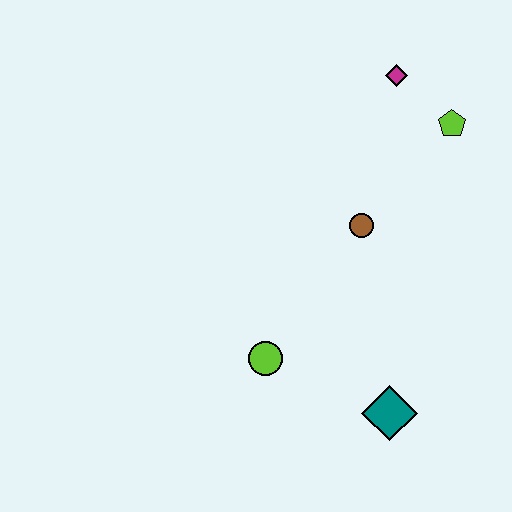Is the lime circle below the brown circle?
Yes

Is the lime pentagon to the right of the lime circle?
Yes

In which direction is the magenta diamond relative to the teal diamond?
The magenta diamond is above the teal diamond.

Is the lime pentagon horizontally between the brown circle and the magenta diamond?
No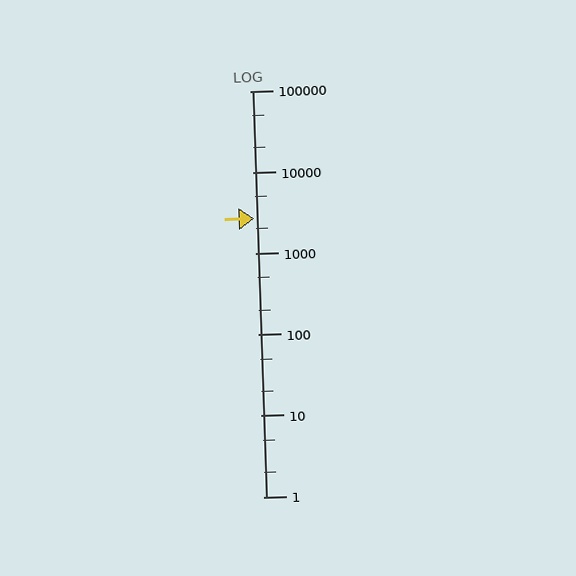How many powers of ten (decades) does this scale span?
The scale spans 5 decades, from 1 to 100000.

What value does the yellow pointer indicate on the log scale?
The pointer indicates approximately 2700.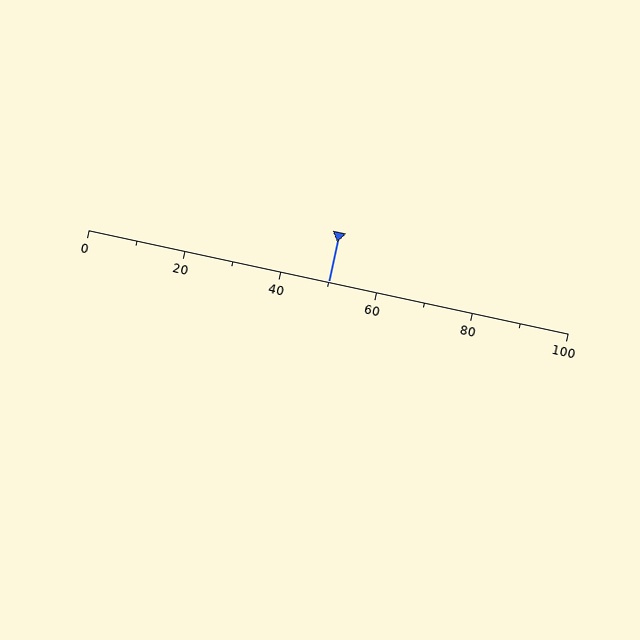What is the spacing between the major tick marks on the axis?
The major ticks are spaced 20 apart.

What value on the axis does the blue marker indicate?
The marker indicates approximately 50.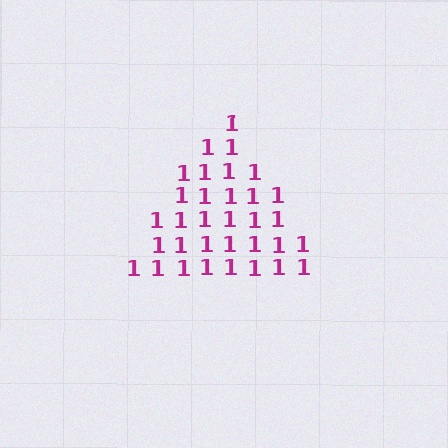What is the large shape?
The large shape is a triangle.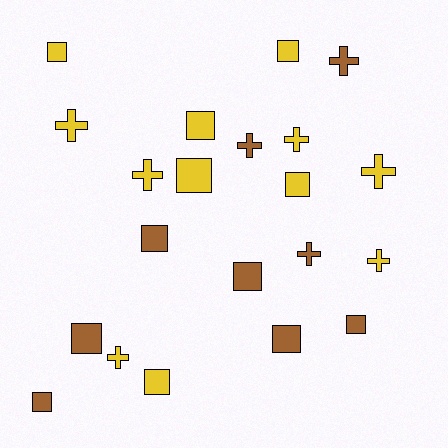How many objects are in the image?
There are 21 objects.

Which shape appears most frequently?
Square, with 12 objects.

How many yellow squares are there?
There are 6 yellow squares.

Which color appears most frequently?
Yellow, with 12 objects.